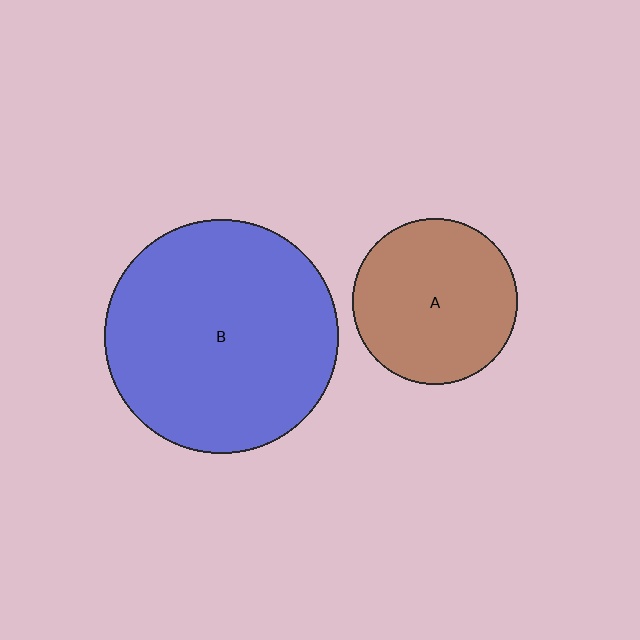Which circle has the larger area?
Circle B (blue).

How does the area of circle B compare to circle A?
Approximately 2.0 times.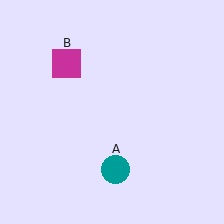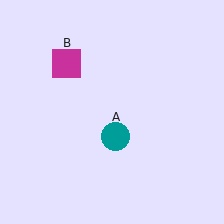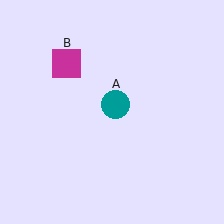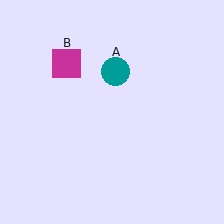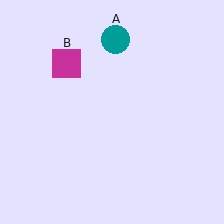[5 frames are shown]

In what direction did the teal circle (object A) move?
The teal circle (object A) moved up.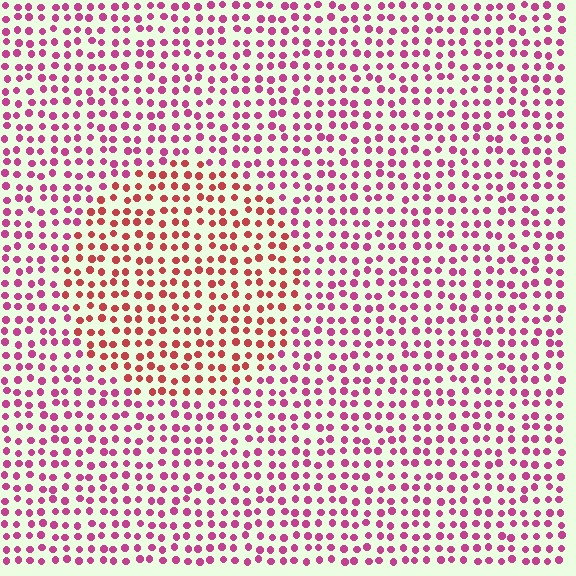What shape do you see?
I see a circle.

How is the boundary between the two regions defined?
The boundary is defined purely by a slight shift in hue (about 33 degrees). Spacing, size, and orientation are identical on both sides.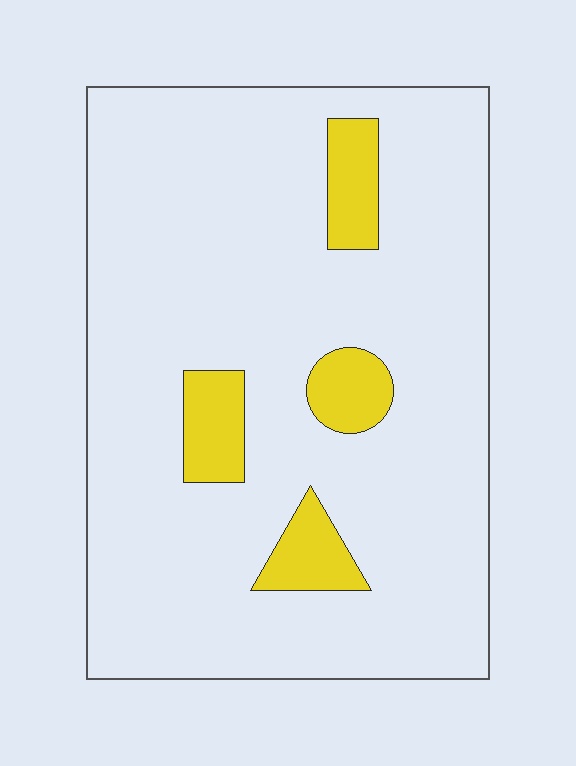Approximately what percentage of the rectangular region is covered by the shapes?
Approximately 10%.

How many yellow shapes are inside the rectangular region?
4.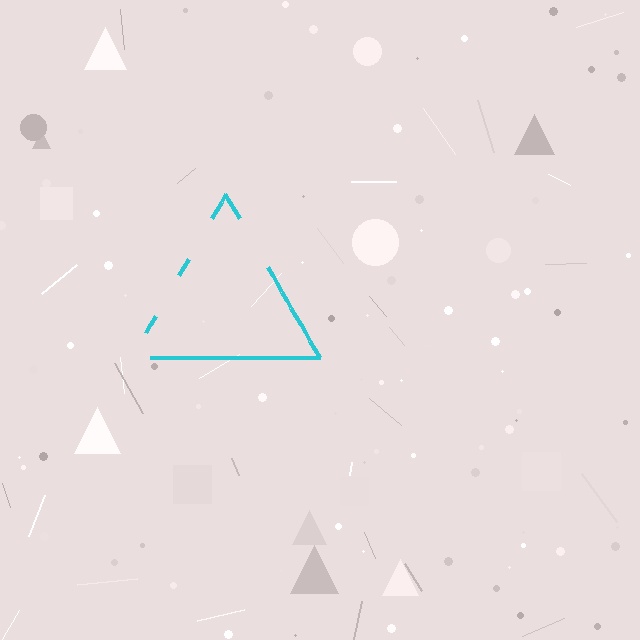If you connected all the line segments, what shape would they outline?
They would outline a triangle.